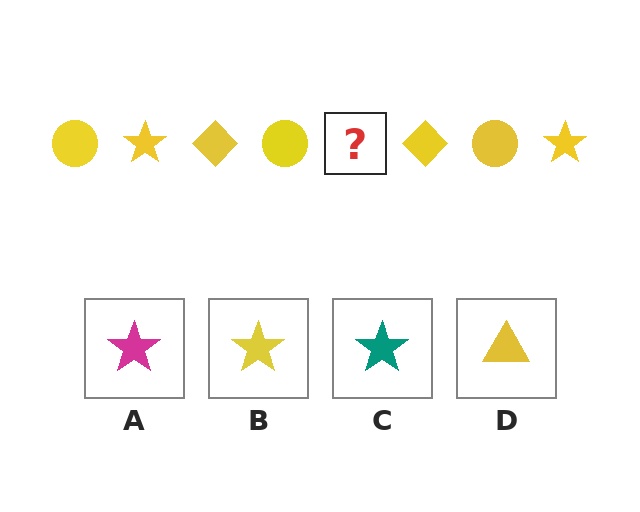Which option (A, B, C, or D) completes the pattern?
B.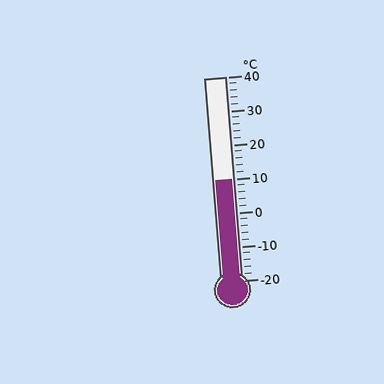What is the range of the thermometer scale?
The thermometer scale ranges from -20°C to 40°C.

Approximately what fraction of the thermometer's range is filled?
The thermometer is filled to approximately 50% of its range.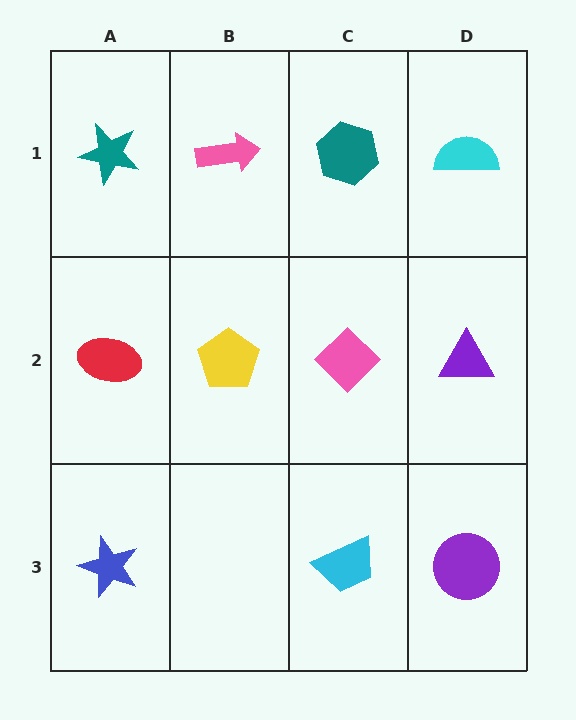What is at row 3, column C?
A cyan trapezoid.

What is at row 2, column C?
A pink diamond.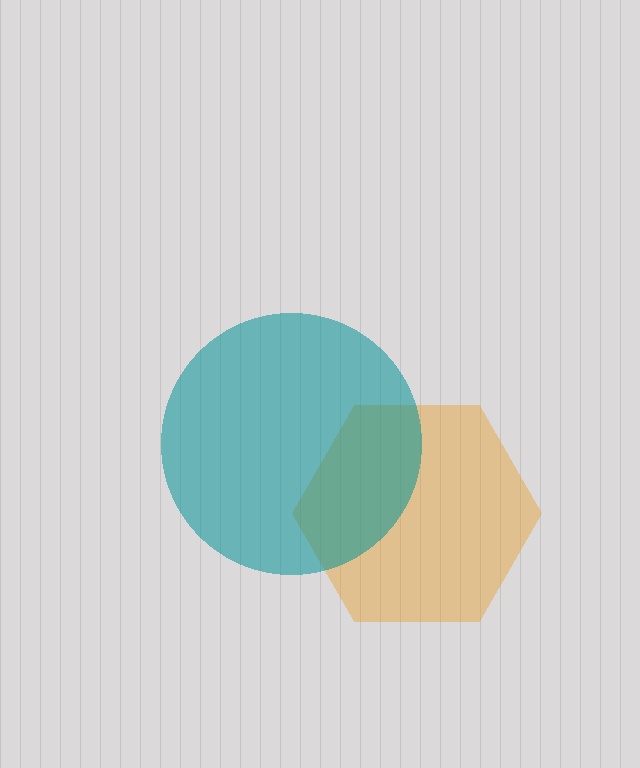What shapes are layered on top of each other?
The layered shapes are: an orange hexagon, a teal circle.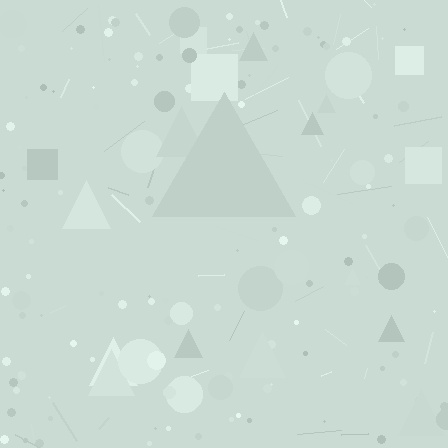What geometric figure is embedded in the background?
A triangle is embedded in the background.